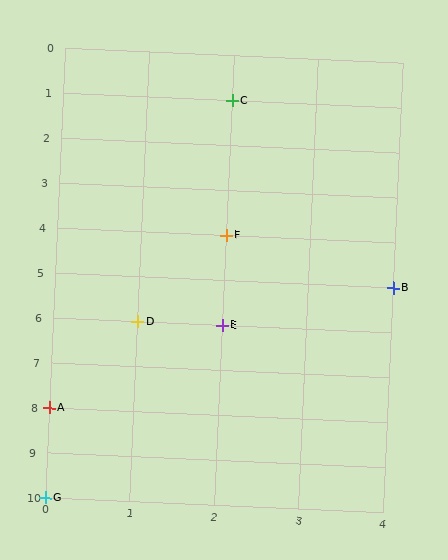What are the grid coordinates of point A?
Point A is at grid coordinates (0, 8).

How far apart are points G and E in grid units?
Points G and E are 2 columns and 4 rows apart (about 4.5 grid units diagonally).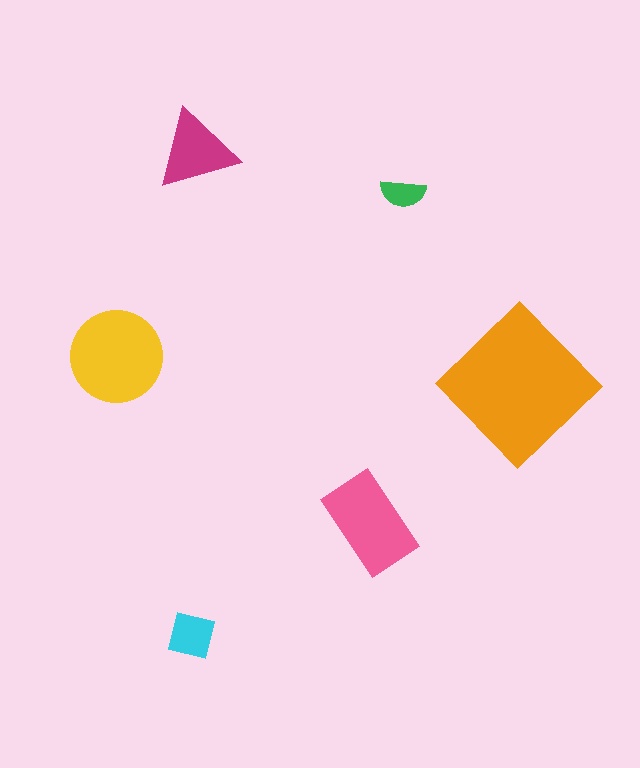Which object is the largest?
The orange diamond.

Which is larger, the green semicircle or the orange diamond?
The orange diamond.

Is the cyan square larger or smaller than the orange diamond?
Smaller.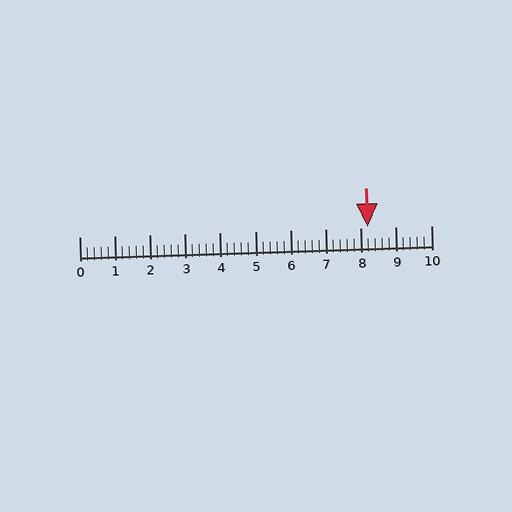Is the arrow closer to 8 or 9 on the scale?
The arrow is closer to 8.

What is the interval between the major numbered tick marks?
The major tick marks are spaced 1 units apart.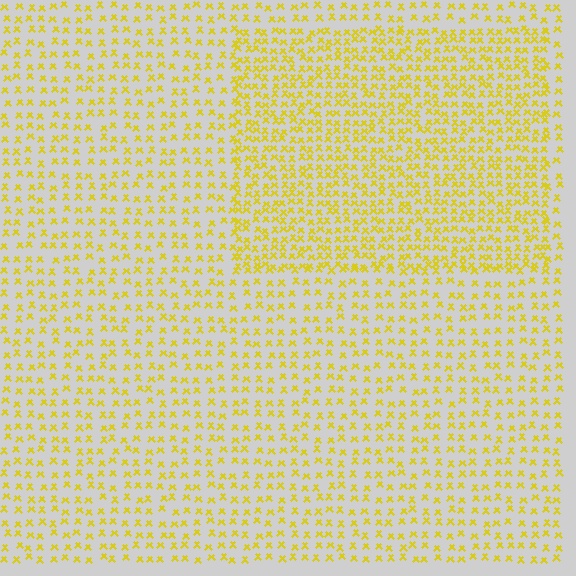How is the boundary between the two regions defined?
The boundary is defined by a change in element density (approximately 1.8x ratio). All elements are the same color, size, and shape.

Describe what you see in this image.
The image contains small yellow elements arranged at two different densities. A rectangle-shaped region is visible where the elements are more densely packed than the surrounding area.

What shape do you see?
I see a rectangle.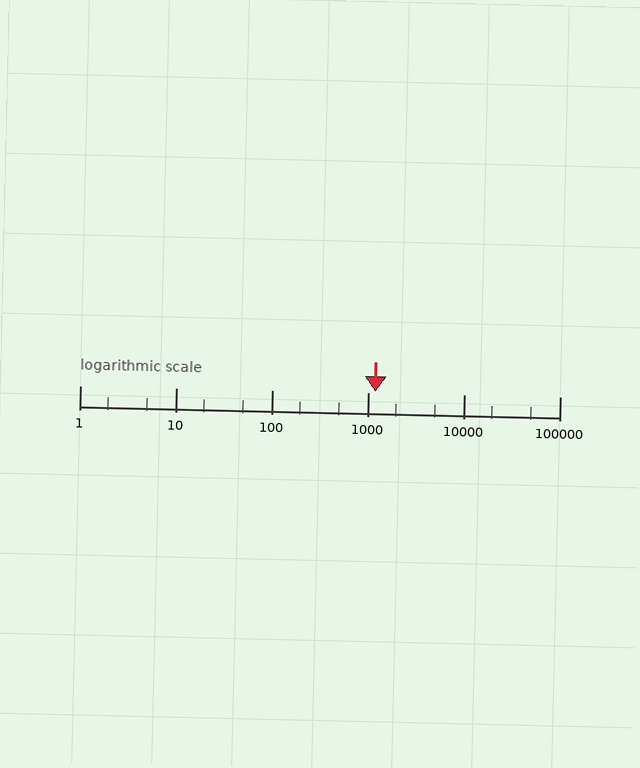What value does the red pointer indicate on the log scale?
The pointer indicates approximately 1200.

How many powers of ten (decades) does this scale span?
The scale spans 5 decades, from 1 to 100000.